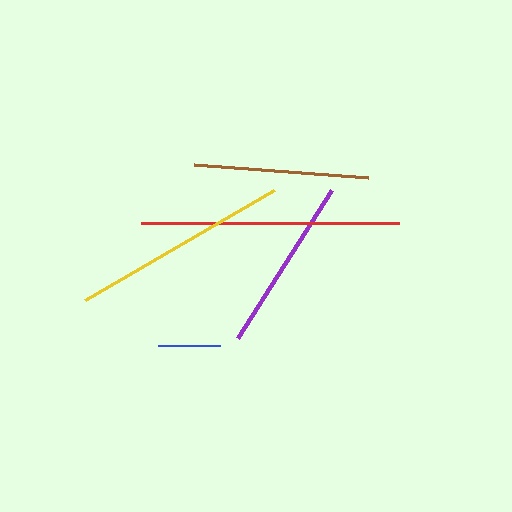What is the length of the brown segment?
The brown segment is approximately 174 pixels long.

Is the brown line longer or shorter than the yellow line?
The yellow line is longer than the brown line.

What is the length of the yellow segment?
The yellow segment is approximately 219 pixels long.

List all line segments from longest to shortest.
From longest to shortest: red, yellow, purple, brown, blue.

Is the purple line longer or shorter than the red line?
The red line is longer than the purple line.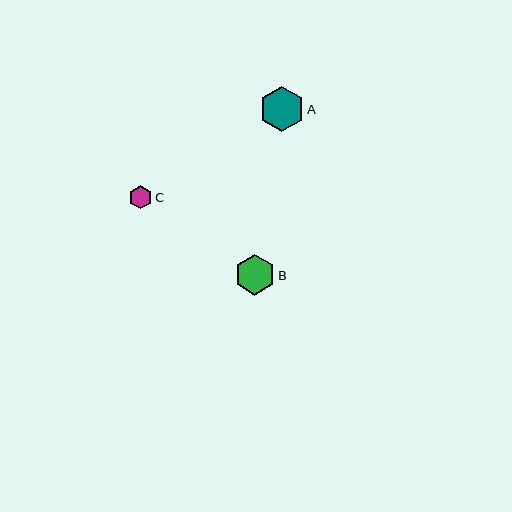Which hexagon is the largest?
Hexagon A is the largest with a size of approximately 45 pixels.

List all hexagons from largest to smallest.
From largest to smallest: A, B, C.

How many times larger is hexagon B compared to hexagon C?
Hexagon B is approximately 1.8 times the size of hexagon C.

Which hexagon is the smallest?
Hexagon C is the smallest with a size of approximately 23 pixels.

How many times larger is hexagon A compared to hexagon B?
Hexagon A is approximately 1.1 times the size of hexagon B.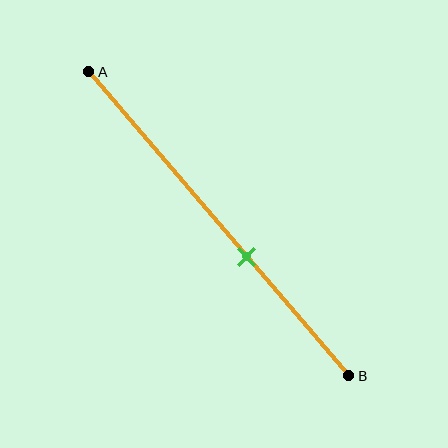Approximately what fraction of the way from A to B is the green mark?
The green mark is approximately 60% of the way from A to B.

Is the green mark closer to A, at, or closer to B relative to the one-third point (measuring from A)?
The green mark is closer to point B than the one-third point of segment AB.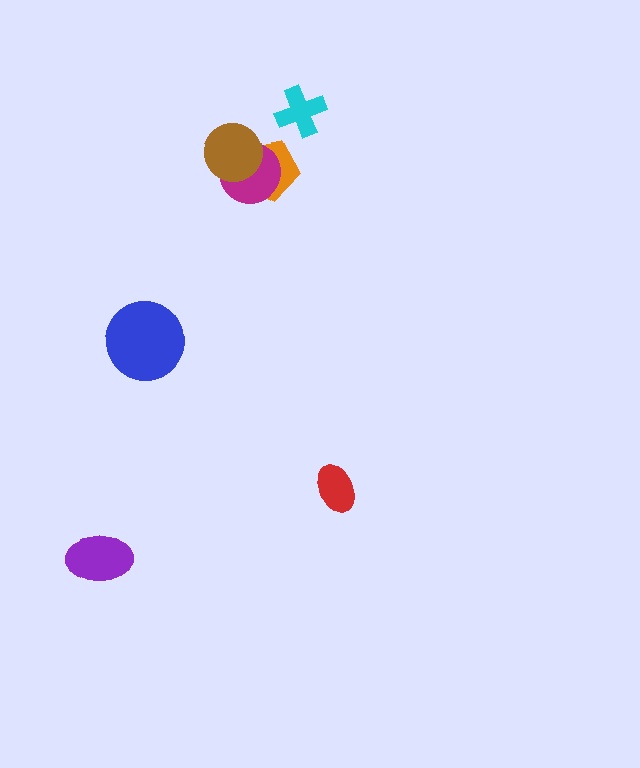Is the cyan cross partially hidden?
No, no other shape covers it.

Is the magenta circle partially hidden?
Yes, it is partially covered by another shape.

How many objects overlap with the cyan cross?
0 objects overlap with the cyan cross.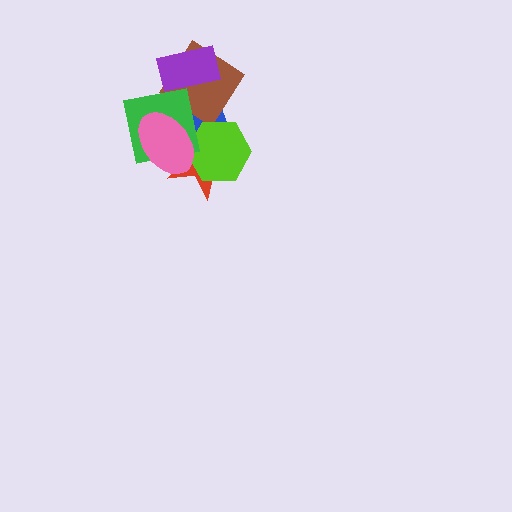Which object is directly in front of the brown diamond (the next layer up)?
The purple rectangle is directly in front of the brown diamond.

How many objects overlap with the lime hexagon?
3 objects overlap with the lime hexagon.